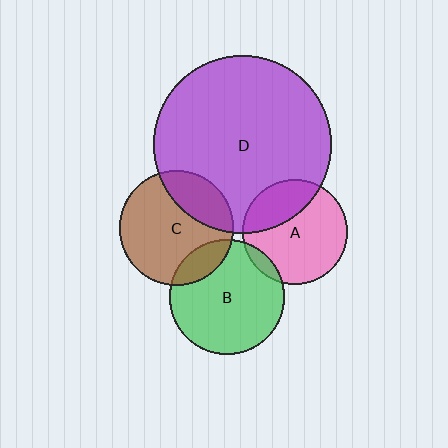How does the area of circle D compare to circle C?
Approximately 2.4 times.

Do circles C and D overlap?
Yes.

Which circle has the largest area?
Circle D (purple).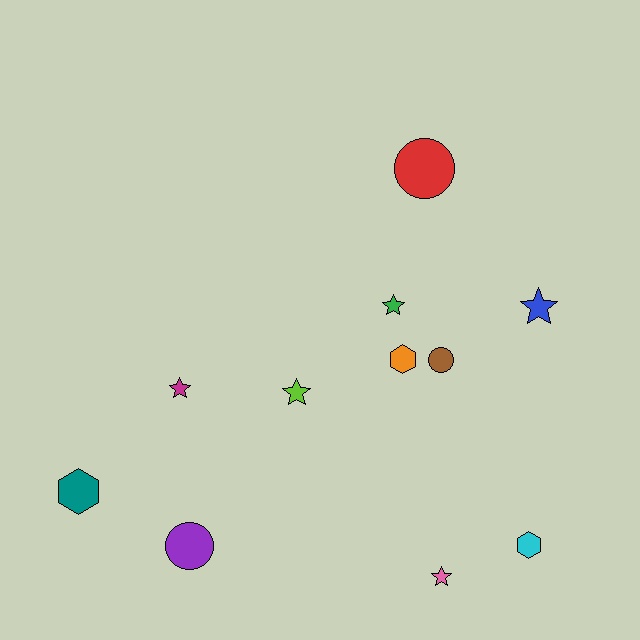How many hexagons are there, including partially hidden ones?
There are 3 hexagons.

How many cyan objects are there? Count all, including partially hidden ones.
There is 1 cyan object.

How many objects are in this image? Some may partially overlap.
There are 11 objects.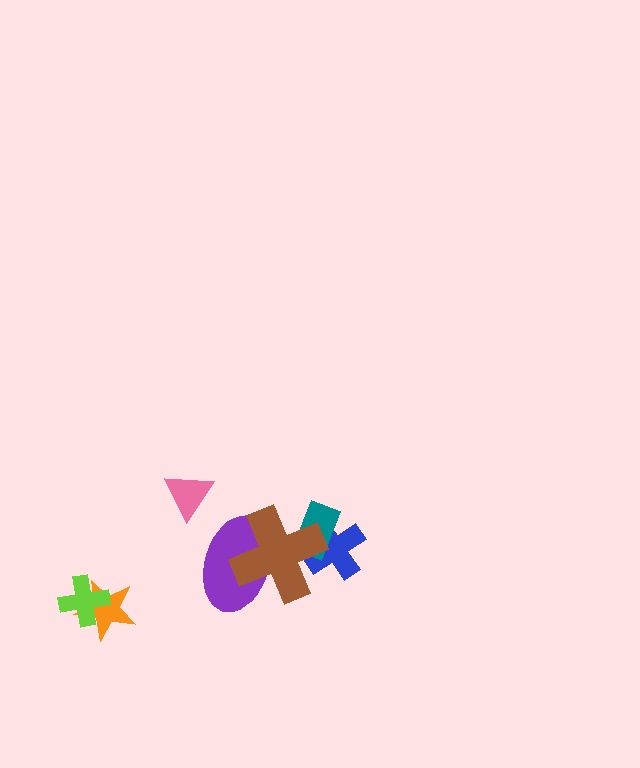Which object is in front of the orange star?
The lime cross is in front of the orange star.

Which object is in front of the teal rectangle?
The brown cross is in front of the teal rectangle.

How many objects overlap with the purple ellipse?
1 object overlaps with the purple ellipse.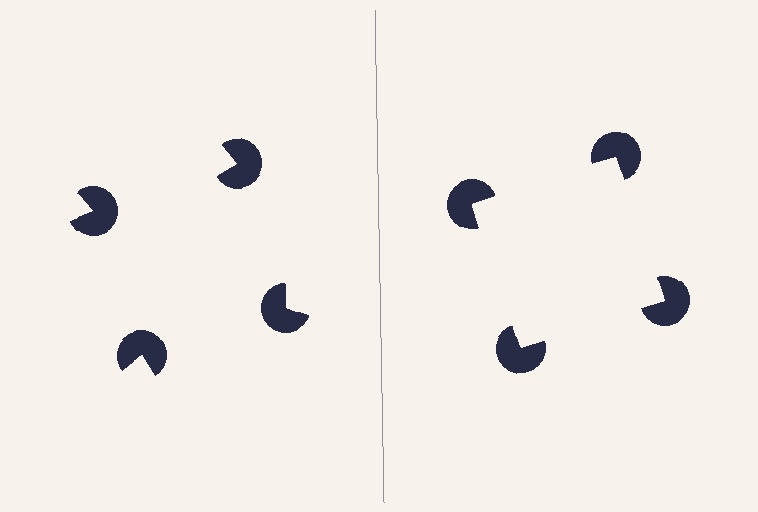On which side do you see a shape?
An illusory square appears on the right side. On the left side the wedge cuts are rotated, so no coherent shape forms.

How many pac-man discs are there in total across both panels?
8 — 4 on each side.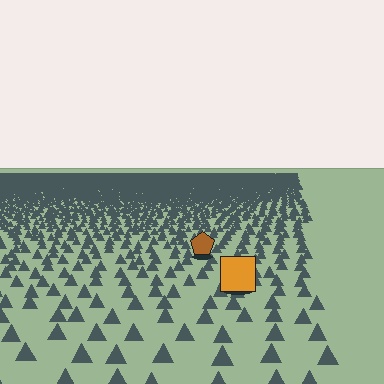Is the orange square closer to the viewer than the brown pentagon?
Yes. The orange square is closer — you can tell from the texture gradient: the ground texture is coarser near it.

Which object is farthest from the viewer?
The brown pentagon is farthest from the viewer. It appears smaller and the ground texture around it is denser.